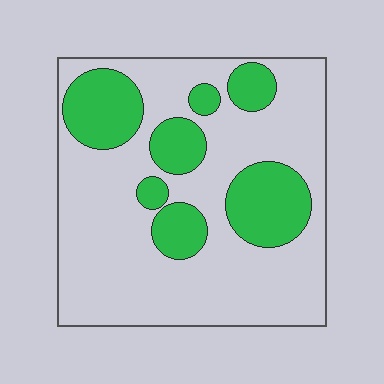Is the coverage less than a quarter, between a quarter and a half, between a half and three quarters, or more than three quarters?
Between a quarter and a half.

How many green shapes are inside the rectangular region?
7.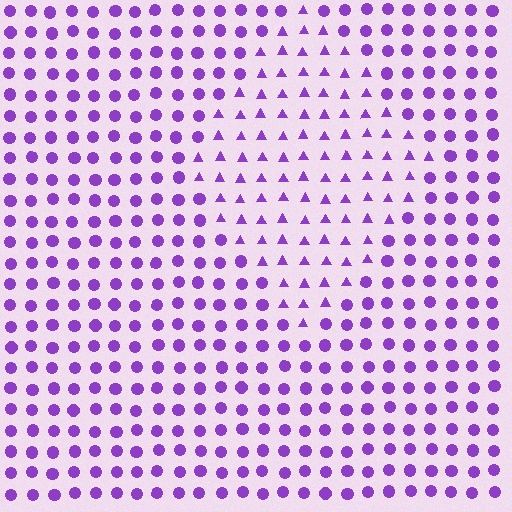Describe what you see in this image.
The image is filled with small purple elements arranged in a uniform grid. A diamond-shaped region contains triangles, while the surrounding area contains circles. The boundary is defined purely by the change in element shape.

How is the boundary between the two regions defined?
The boundary is defined by a change in element shape: triangles inside vs. circles outside. All elements share the same color and spacing.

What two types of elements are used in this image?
The image uses triangles inside the diamond region and circles outside it.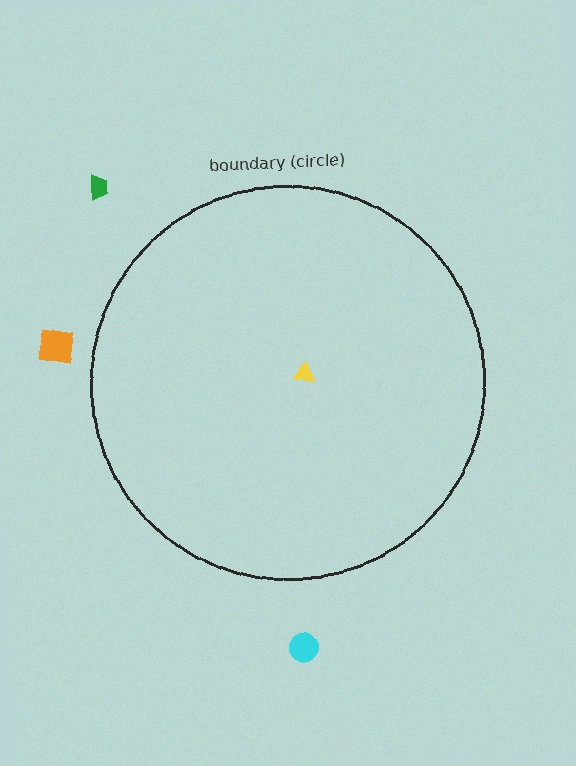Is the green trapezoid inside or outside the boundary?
Outside.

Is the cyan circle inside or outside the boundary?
Outside.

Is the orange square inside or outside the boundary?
Outside.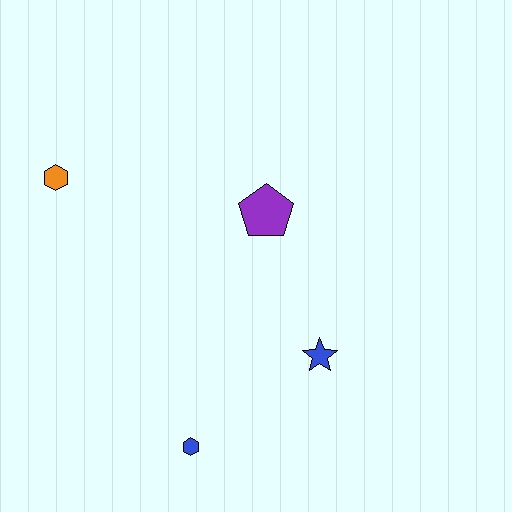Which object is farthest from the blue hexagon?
The orange hexagon is farthest from the blue hexagon.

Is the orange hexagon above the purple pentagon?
Yes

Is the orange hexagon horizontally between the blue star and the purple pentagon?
No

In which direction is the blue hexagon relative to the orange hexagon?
The blue hexagon is below the orange hexagon.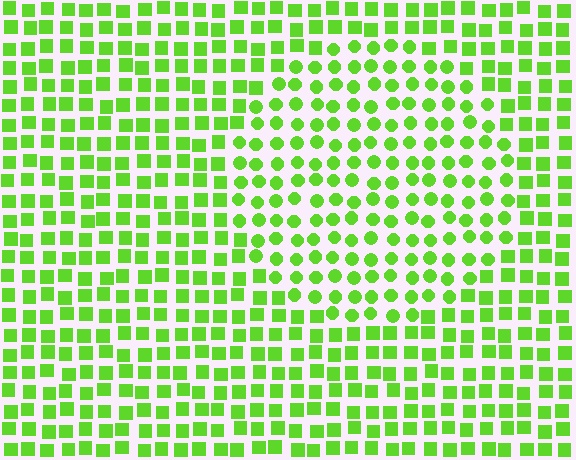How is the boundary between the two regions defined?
The boundary is defined by a change in element shape: circles inside vs. squares outside. All elements share the same color and spacing.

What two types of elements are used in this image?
The image uses circles inside the circle region and squares outside it.